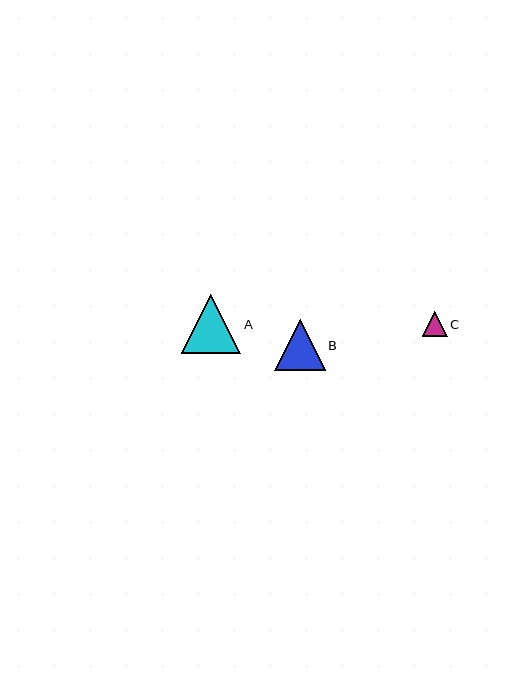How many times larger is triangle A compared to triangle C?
Triangle A is approximately 2.4 times the size of triangle C.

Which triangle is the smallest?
Triangle C is the smallest with a size of approximately 25 pixels.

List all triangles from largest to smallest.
From largest to smallest: A, B, C.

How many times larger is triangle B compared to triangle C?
Triangle B is approximately 2.0 times the size of triangle C.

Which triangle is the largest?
Triangle A is the largest with a size of approximately 60 pixels.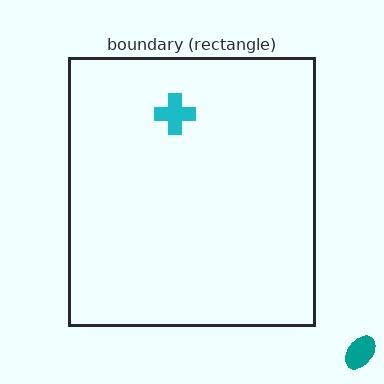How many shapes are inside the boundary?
1 inside, 1 outside.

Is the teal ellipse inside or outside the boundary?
Outside.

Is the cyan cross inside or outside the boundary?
Inside.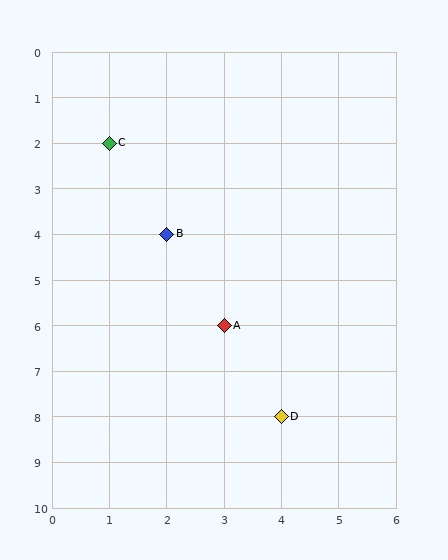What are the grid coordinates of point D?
Point D is at grid coordinates (4, 8).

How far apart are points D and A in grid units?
Points D and A are 1 column and 2 rows apart (about 2.2 grid units diagonally).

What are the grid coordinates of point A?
Point A is at grid coordinates (3, 6).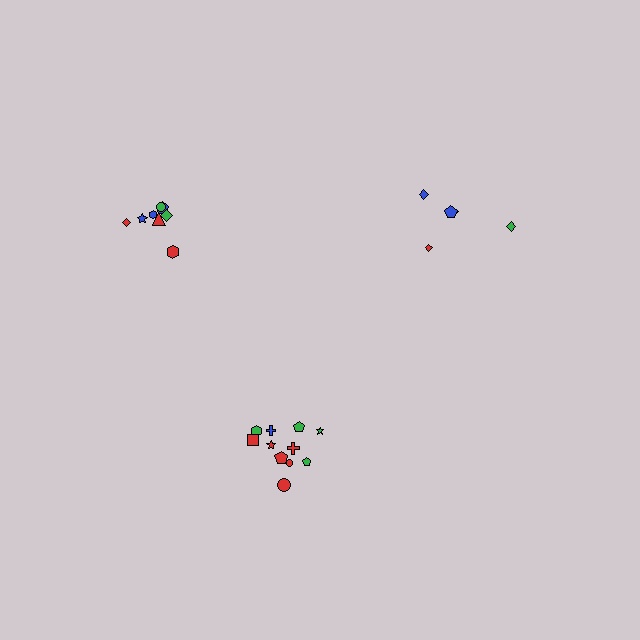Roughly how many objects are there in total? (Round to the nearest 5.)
Roughly 25 objects in total.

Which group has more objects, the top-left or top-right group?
The top-left group.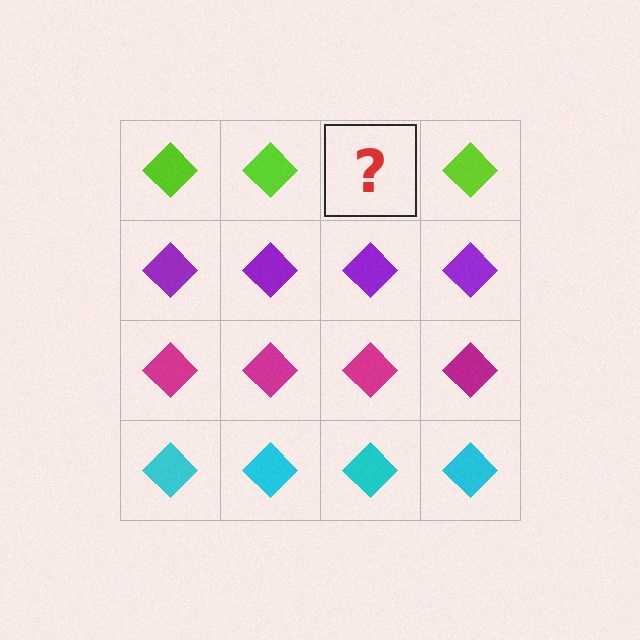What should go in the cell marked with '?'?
The missing cell should contain a lime diamond.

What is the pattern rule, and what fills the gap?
The rule is that each row has a consistent color. The gap should be filled with a lime diamond.